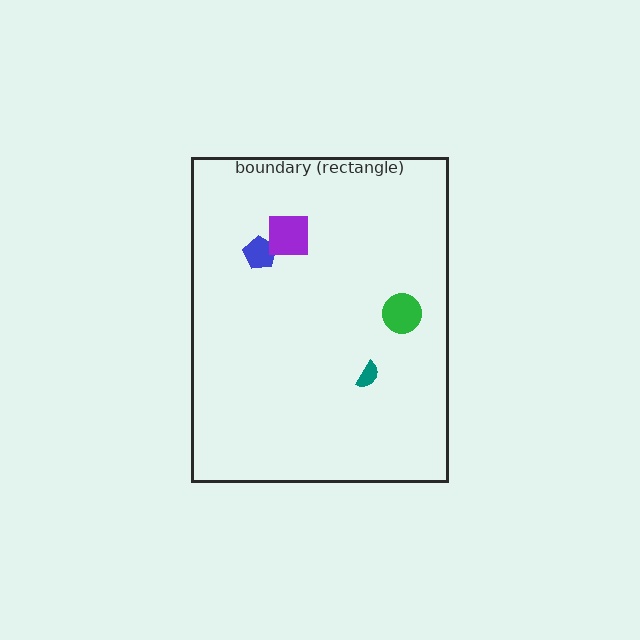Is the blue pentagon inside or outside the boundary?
Inside.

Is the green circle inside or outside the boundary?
Inside.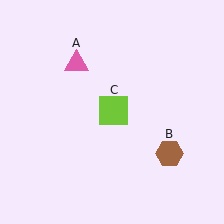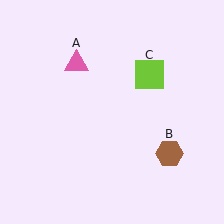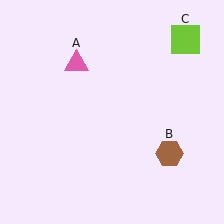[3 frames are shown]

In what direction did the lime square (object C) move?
The lime square (object C) moved up and to the right.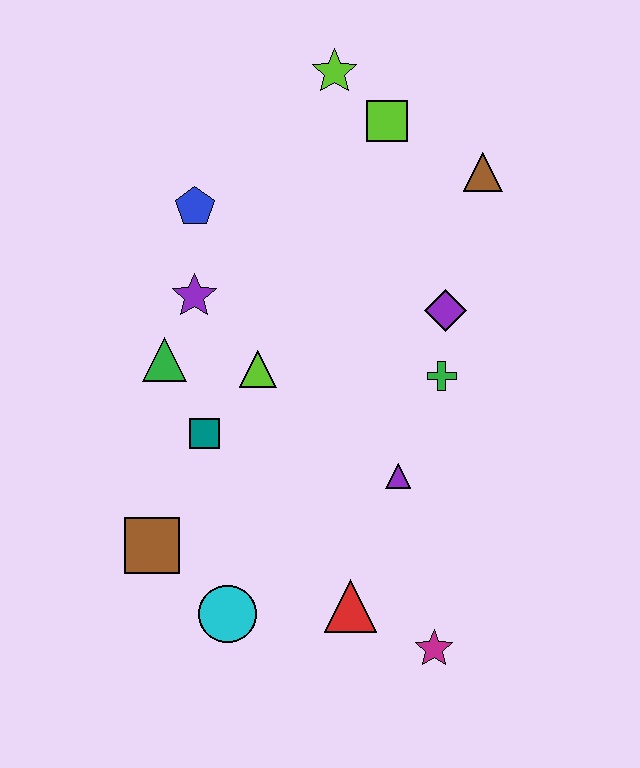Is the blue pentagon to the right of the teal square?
No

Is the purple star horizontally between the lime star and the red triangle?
No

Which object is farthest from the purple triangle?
The lime star is farthest from the purple triangle.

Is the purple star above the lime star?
No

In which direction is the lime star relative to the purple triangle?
The lime star is above the purple triangle.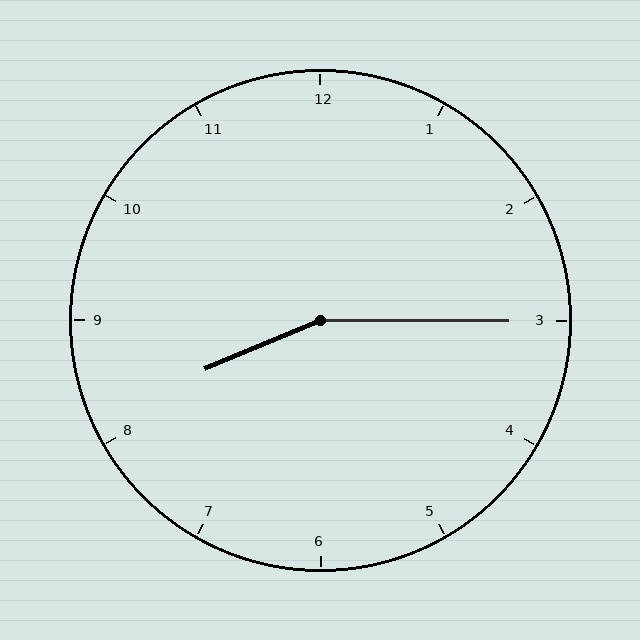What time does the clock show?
8:15.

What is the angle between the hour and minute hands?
Approximately 158 degrees.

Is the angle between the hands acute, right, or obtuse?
It is obtuse.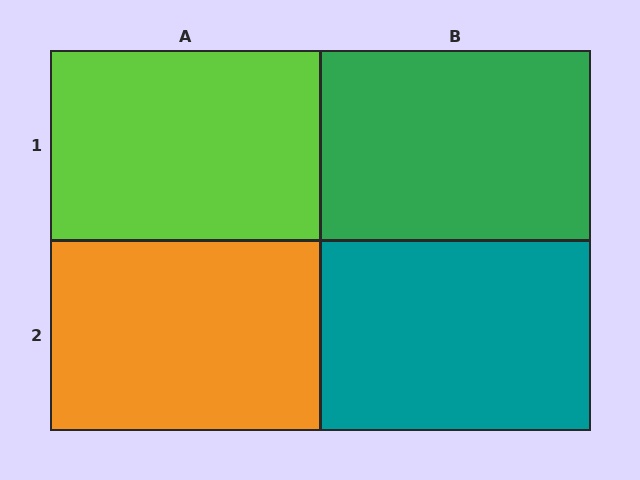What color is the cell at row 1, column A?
Lime.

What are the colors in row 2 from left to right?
Orange, teal.